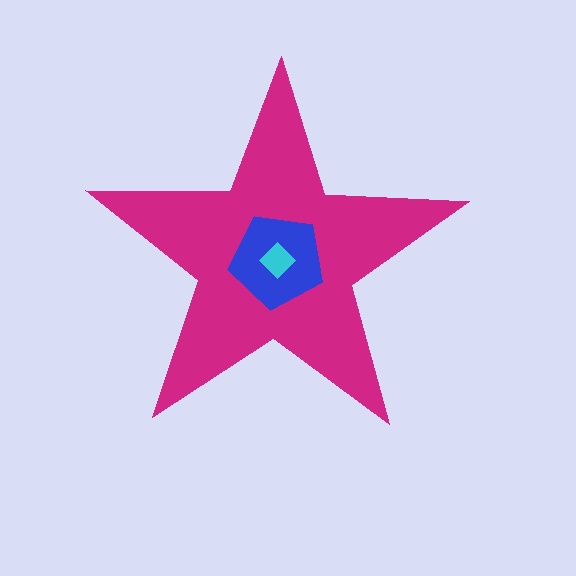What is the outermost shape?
The magenta star.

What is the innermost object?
The cyan diamond.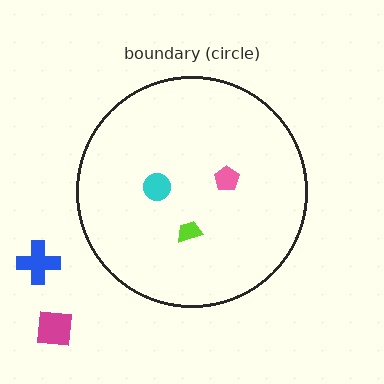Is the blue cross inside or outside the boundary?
Outside.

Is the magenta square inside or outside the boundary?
Outside.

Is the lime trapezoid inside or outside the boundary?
Inside.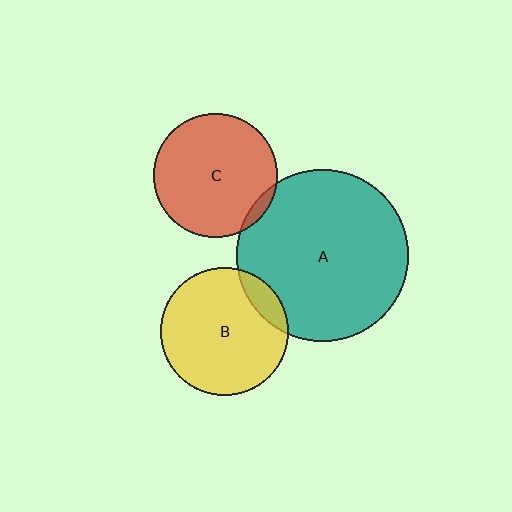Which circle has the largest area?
Circle A (teal).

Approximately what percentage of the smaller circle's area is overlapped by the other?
Approximately 10%.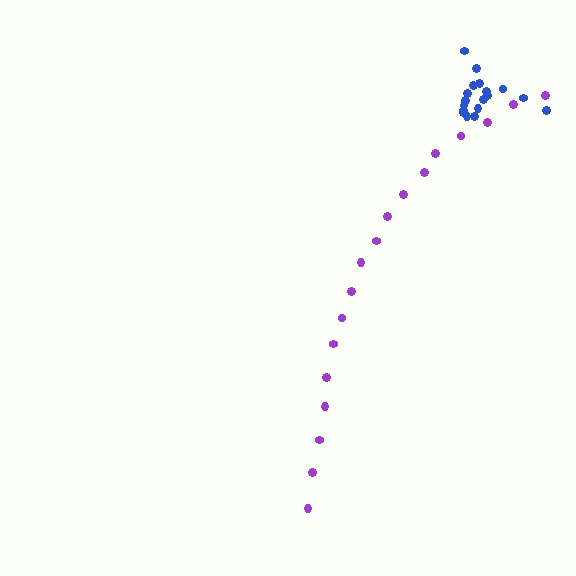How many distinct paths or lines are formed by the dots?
There are 2 distinct paths.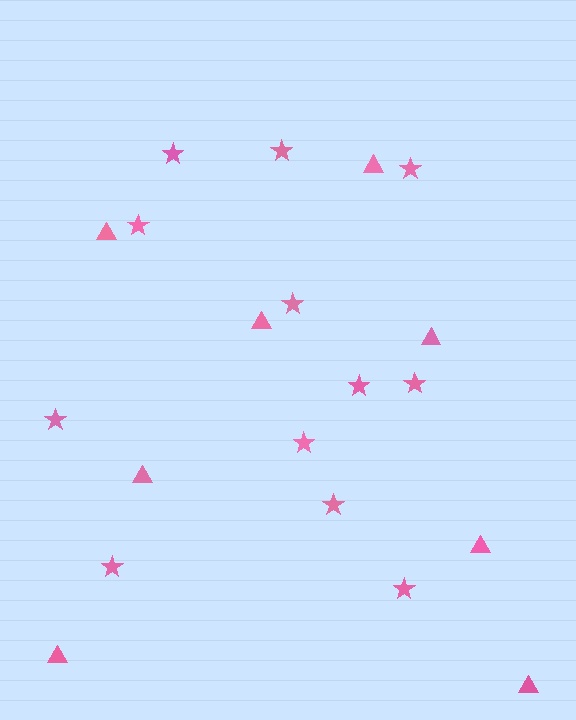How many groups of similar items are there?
There are 2 groups: one group of stars (12) and one group of triangles (8).